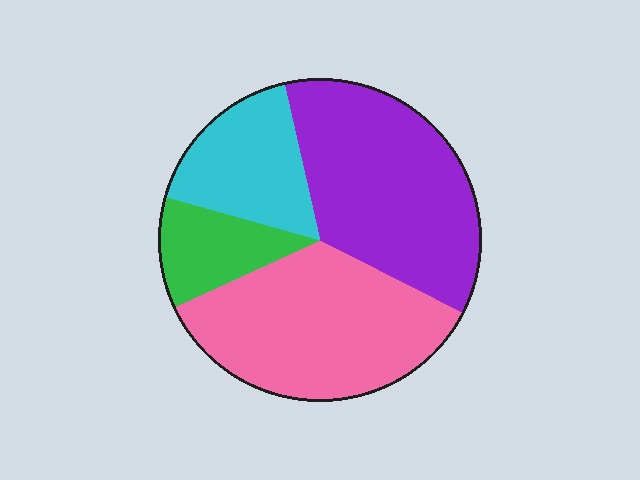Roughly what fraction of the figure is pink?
Pink covers around 35% of the figure.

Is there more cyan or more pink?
Pink.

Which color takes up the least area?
Green, at roughly 10%.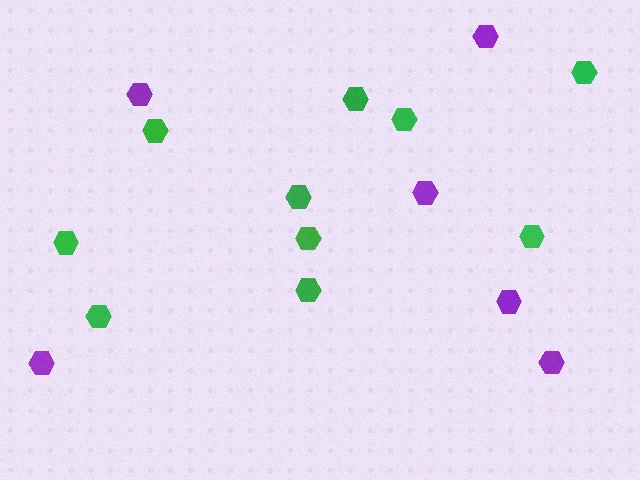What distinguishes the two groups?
There are 2 groups: one group of green hexagons (10) and one group of purple hexagons (6).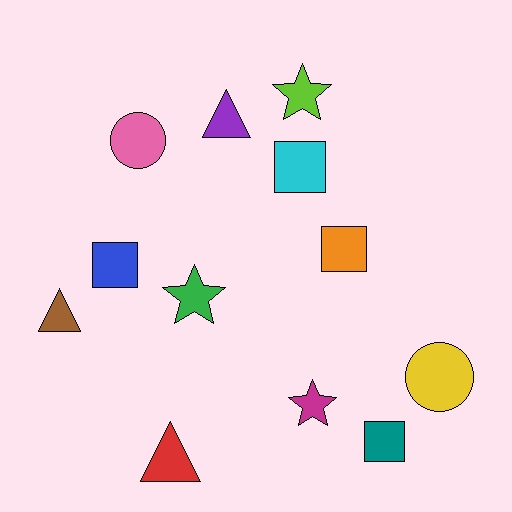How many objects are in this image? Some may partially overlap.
There are 12 objects.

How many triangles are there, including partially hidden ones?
There are 3 triangles.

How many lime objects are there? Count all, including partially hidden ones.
There is 1 lime object.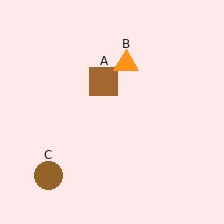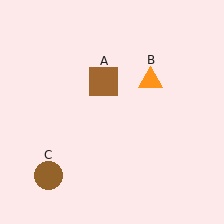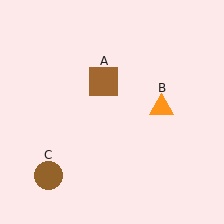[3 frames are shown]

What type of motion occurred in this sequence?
The orange triangle (object B) rotated clockwise around the center of the scene.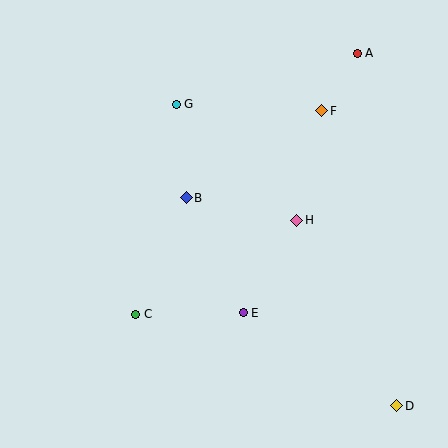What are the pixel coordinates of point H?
Point H is at (297, 220).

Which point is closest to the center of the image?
Point B at (186, 198) is closest to the center.